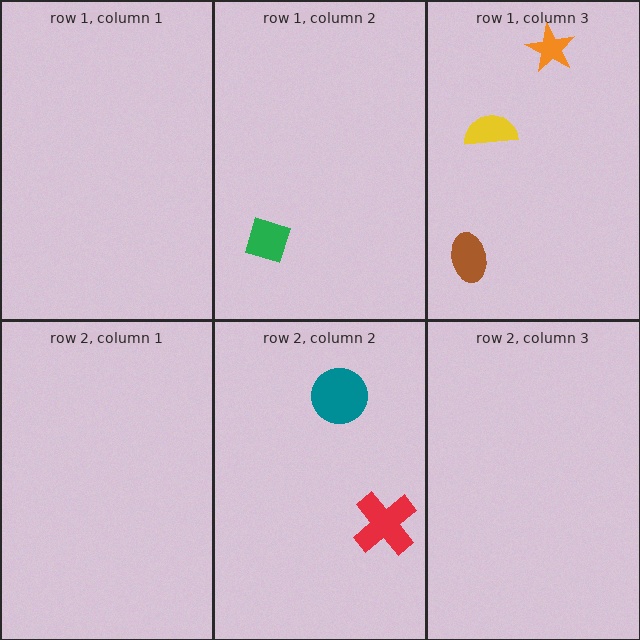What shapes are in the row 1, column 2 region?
The green diamond.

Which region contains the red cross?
The row 2, column 2 region.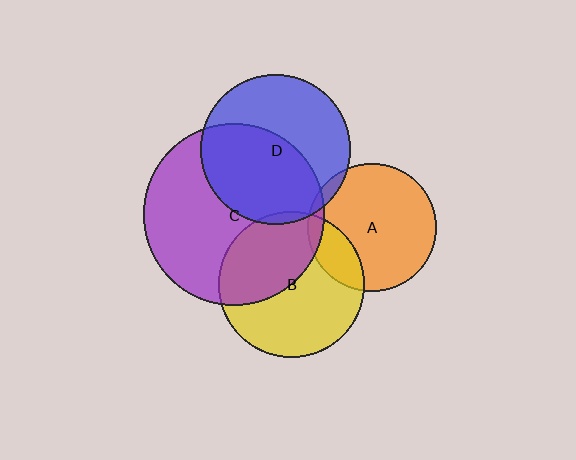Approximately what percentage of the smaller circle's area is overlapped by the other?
Approximately 5%.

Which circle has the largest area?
Circle C (purple).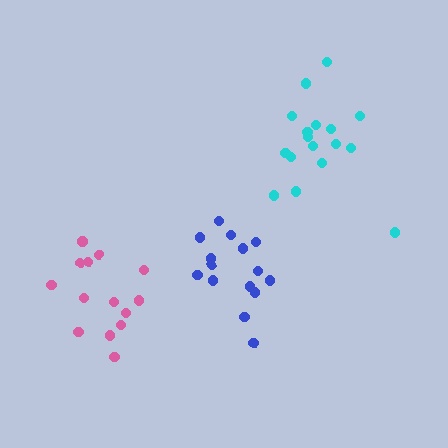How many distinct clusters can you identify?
There are 3 distinct clusters.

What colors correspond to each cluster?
The clusters are colored: cyan, blue, pink.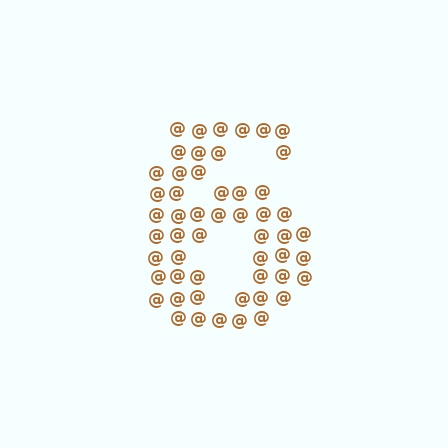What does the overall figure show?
The overall figure shows the digit 6.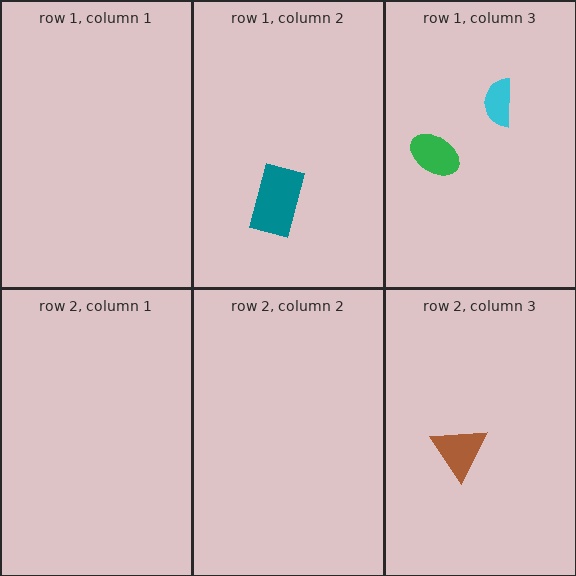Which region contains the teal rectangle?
The row 1, column 2 region.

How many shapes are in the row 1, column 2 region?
1.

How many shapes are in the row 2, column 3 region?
1.